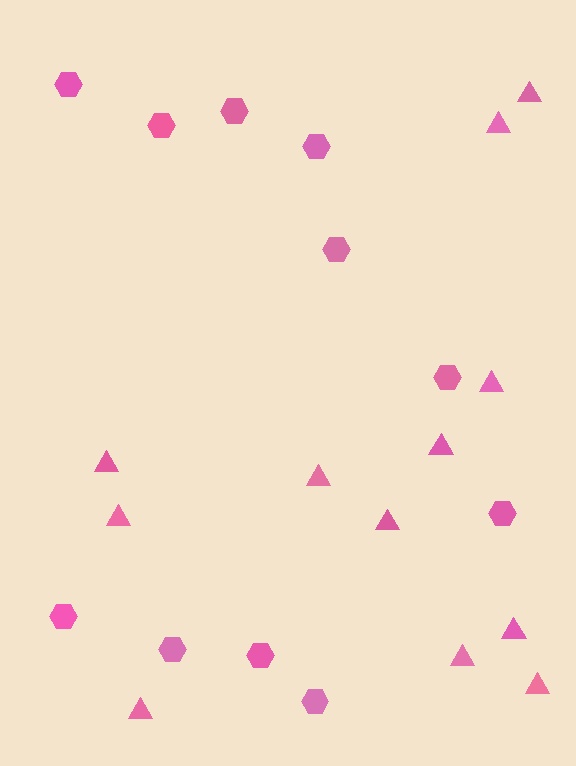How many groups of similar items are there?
There are 2 groups: one group of hexagons (11) and one group of triangles (12).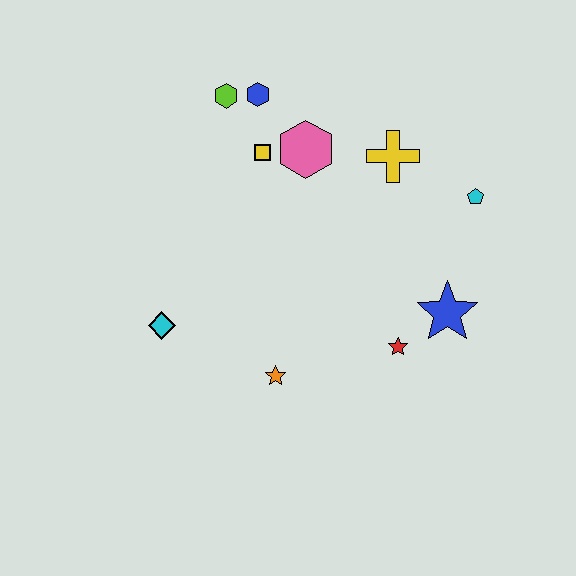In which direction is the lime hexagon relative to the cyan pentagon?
The lime hexagon is to the left of the cyan pentagon.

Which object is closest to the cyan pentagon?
The yellow cross is closest to the cyan pentagon.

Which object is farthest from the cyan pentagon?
The cyan diamond is farthest from the cyan pentagon.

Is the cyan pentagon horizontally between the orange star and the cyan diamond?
No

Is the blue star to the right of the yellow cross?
Yes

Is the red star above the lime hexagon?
No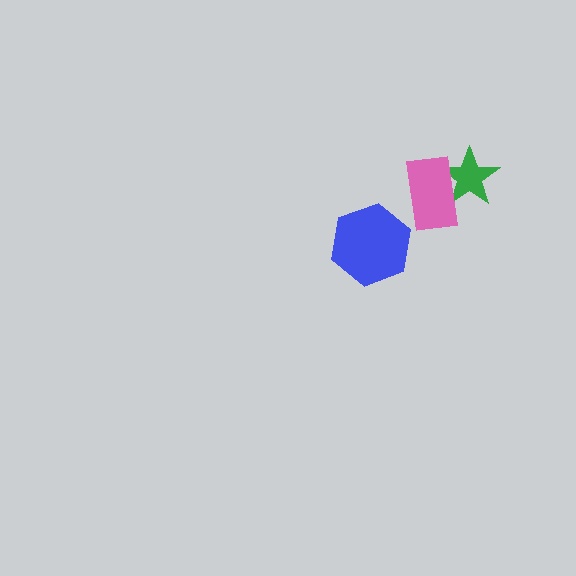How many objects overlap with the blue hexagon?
0 objects overlap with the blue hexagon.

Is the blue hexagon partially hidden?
No, no other shape covers it.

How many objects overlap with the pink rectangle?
1 object overlaps with the pink rectangle.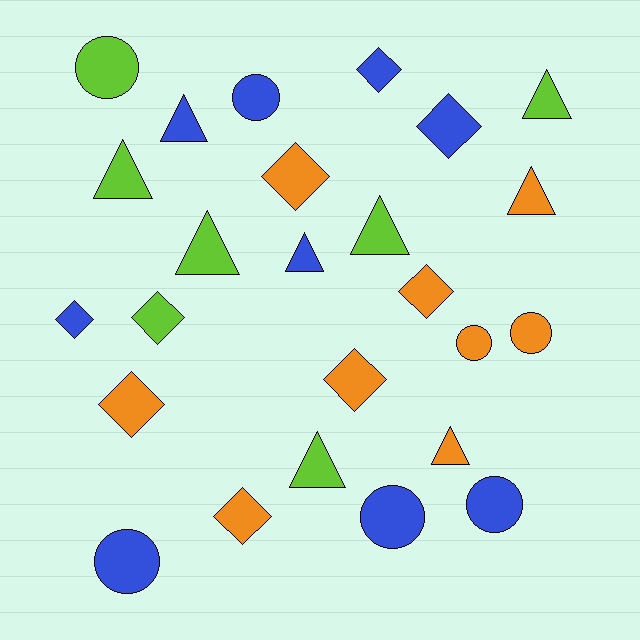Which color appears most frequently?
Orange, with 9 objects.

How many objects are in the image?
There are 25 objects.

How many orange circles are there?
There are 2 orange circles.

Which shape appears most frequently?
Triangle, with 9 objects.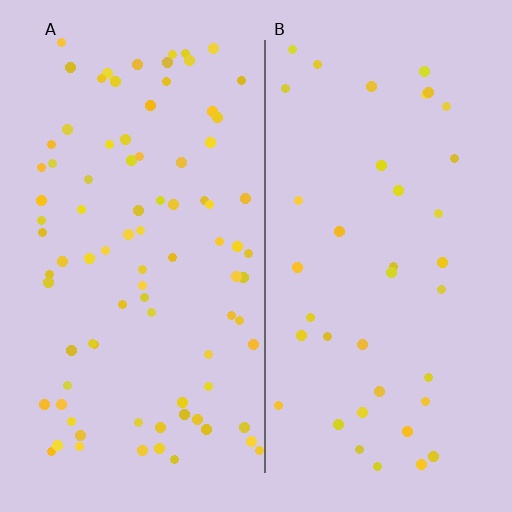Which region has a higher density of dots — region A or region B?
A (the left).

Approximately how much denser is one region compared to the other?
Approximately 2.3× — region A over region B.